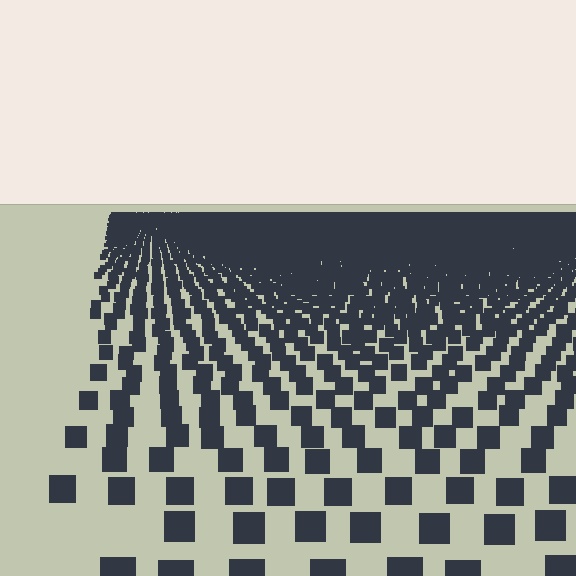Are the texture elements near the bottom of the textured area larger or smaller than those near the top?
Larger. Near the bottom, elements are closer to the viewer and appear at a bigger on-screen size.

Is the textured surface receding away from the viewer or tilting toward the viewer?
The surface is receding away from the viewer. Texture elements get smaller and denser toward the top.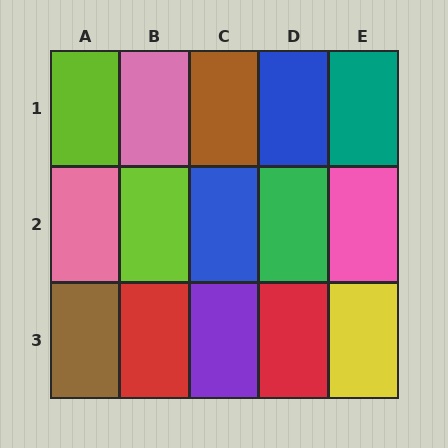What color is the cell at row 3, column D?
Red.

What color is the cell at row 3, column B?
Red.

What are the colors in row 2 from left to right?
Pink, lime, blue, green, pink.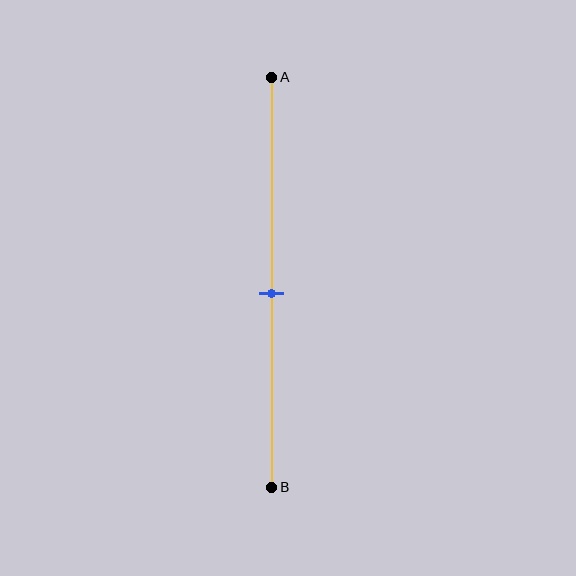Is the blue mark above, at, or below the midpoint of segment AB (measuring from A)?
The blue mark is approximately at the midpoint of segment AB.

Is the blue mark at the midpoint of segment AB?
Yes, the mark is approximately at the midpoint.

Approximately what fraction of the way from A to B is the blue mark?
The blue mark is approximately 55% of the way from A to B.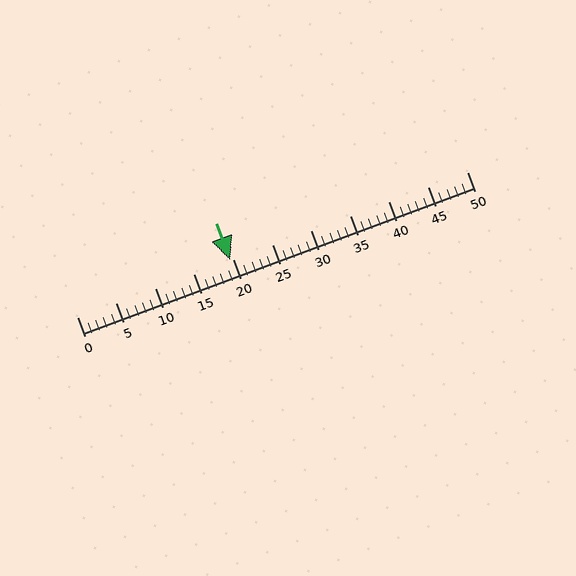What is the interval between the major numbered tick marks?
The major tick marks are spaced 5 units apart.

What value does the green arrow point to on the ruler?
The green arrow points to approximately 20.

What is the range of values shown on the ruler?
The ruler shows values from 0 to 50.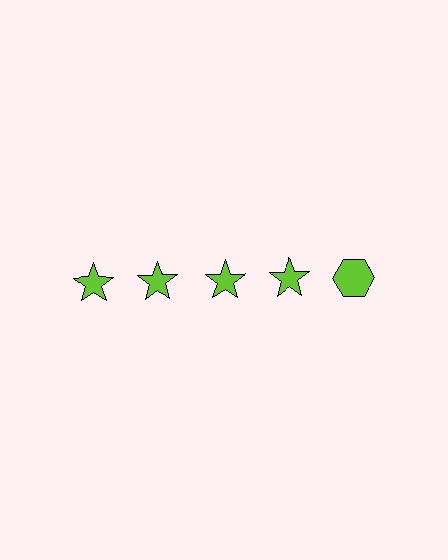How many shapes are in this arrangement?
There are 5 shapes arranged in a grid pattern.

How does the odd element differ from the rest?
It has a different shape: hexagon instead of star.